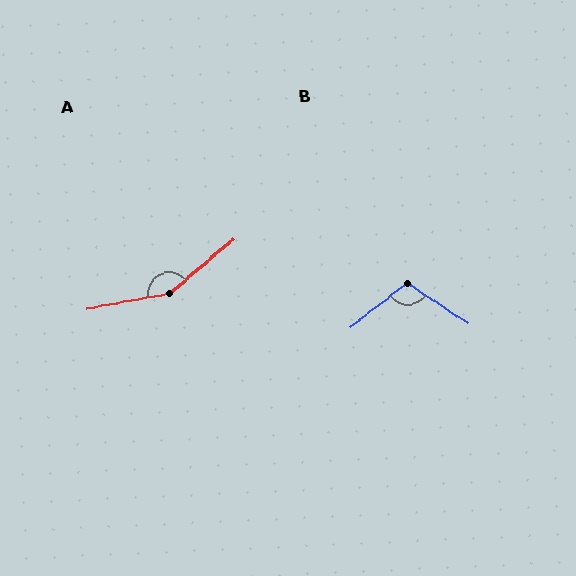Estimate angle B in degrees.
Approximately 108 degrees.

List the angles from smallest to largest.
B (108°), A (150°).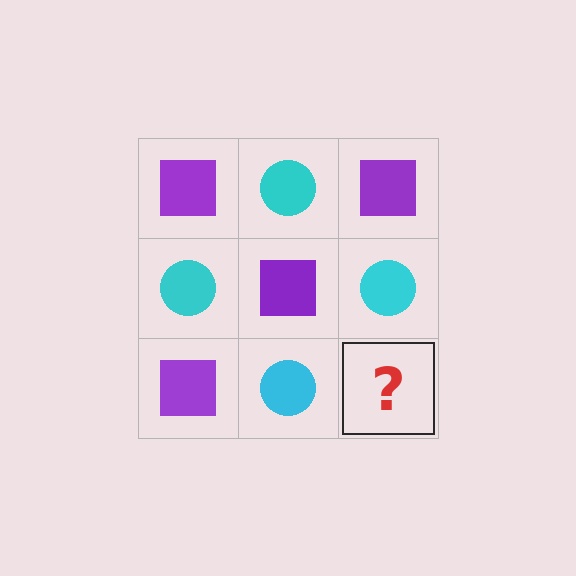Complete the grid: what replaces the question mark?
The question mark should be replaced with a purple square.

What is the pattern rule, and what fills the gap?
The rule is that it alternates purple square and cyan circle in a checkerboard pattern. The gap should be filled with a purple square.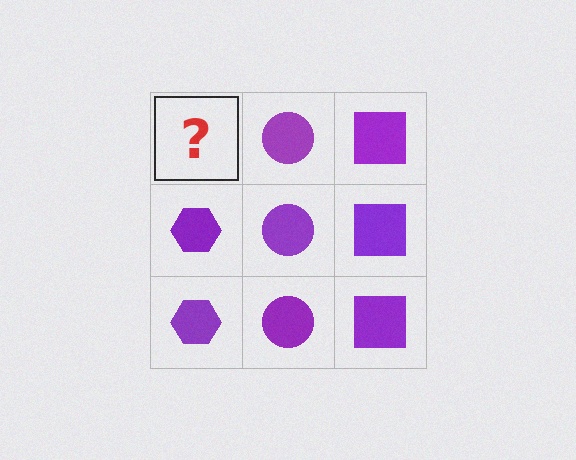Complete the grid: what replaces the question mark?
The question mark should be replaced with a purple hexagon.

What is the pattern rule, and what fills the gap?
The rule is that each column has a consistent shape. The gap should be filled with a purple hexagon.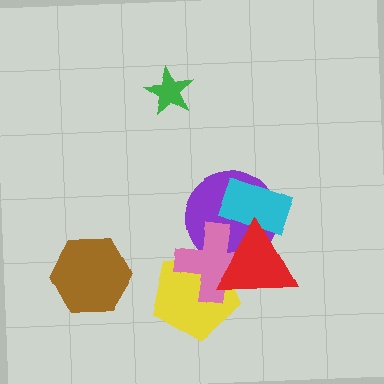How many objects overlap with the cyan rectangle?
2 objects overlap with the cyan rectangle.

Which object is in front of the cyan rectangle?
The red triangle is in front of the cyan rectangle.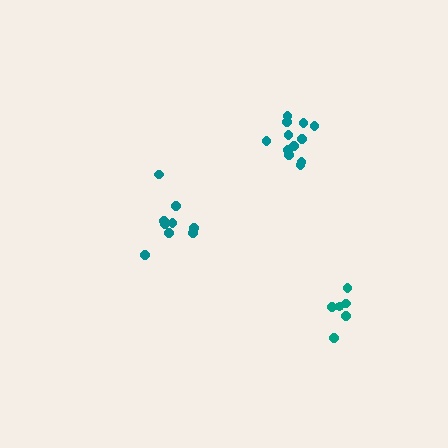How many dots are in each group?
Group 1: 6 dots, Group 2: 12 dots, Group 3: 9 dots (27 total).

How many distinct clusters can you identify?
There are 3 distinct clusters.